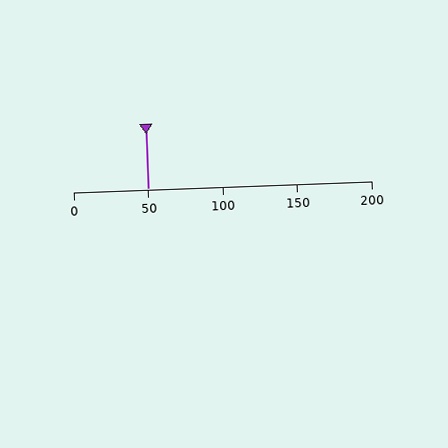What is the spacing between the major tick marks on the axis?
The major ticks are spaced 50 apart.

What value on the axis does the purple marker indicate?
The marker indicates approximately 50.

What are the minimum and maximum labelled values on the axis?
The axis runs from 0 to 200.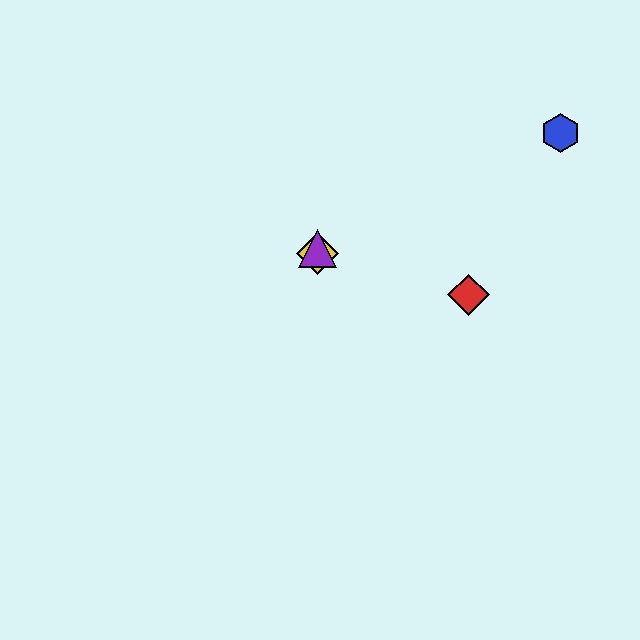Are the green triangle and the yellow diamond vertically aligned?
Yes, both are at x≈317.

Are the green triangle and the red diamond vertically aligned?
No, the green triangle is at x≈317 and the red diamond is at x≈469.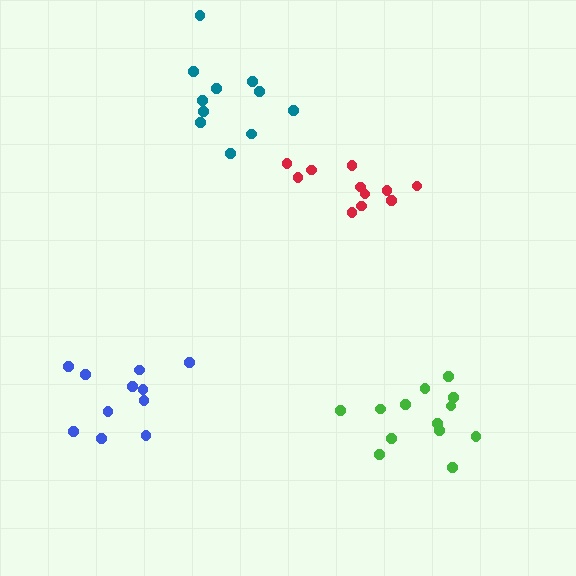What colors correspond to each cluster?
The clusters are colored: green, blue, teal, red.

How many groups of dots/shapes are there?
There are 4 groups.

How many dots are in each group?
Group 1: 13 dots, Group 2: 11 dots, Group 3: 11 dots, Group 4: 11 dots (46 total).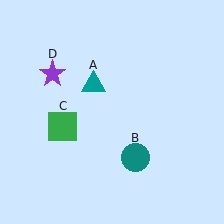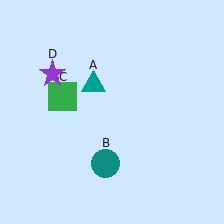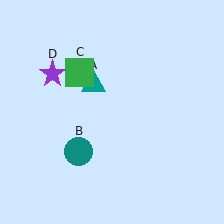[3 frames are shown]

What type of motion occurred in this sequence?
The teal circle (object B), green square (object C) rotated clockwise around the center of the scene.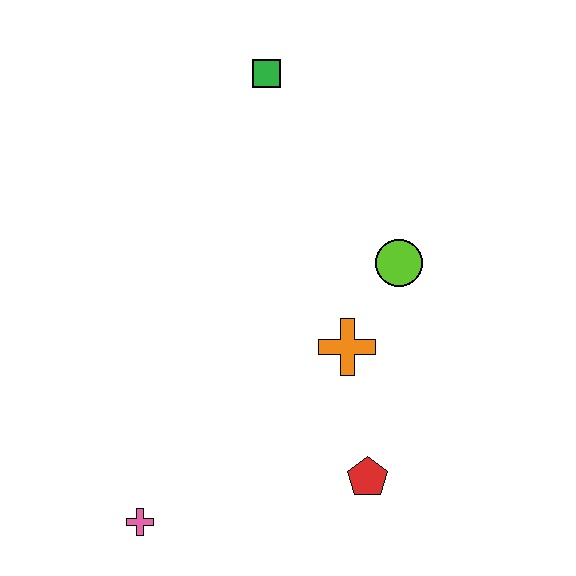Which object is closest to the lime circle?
The orange cross is closest to the lime circle.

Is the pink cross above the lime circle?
No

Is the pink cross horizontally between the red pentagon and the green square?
No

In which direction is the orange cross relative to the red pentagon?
The orange cross is above the red pentagon.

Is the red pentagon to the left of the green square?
No